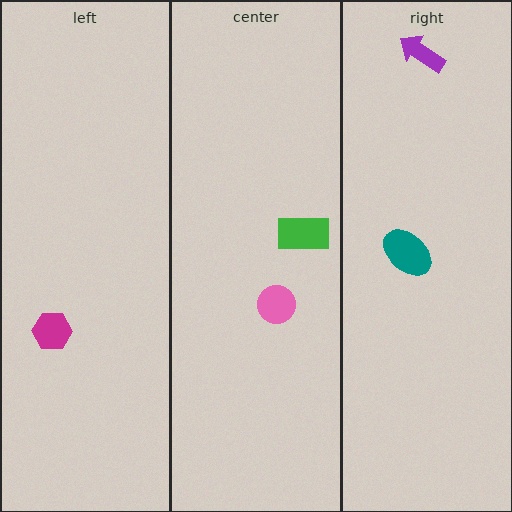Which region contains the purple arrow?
The right region.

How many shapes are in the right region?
2.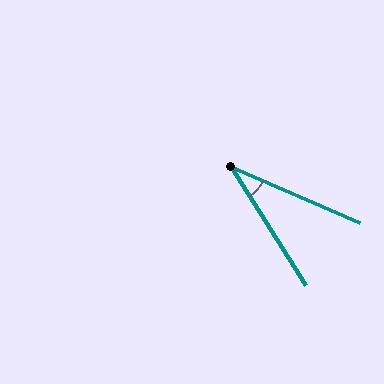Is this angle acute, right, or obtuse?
It is acute.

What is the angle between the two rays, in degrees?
Approximately 34 degrees.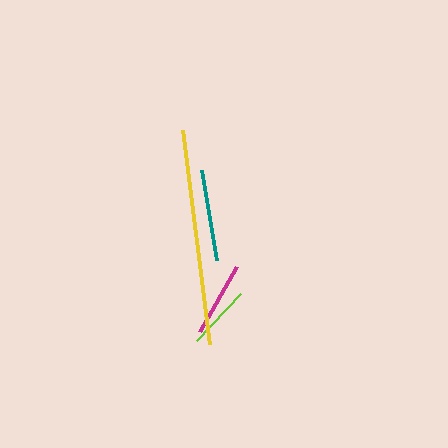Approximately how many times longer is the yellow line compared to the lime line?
The yellow line is approximately 3.3 times the length of the lime line.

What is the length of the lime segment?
The lime segment is approximately 65 pixels long.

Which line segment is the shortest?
The lime line is the shortest at approximately 65 pixels.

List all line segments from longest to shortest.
From longest to shortest: yellow, teal, magenta, lime.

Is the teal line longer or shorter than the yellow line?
The yellow line is longer than the teal line.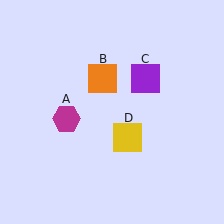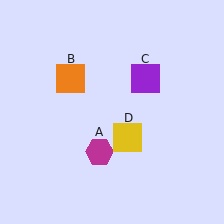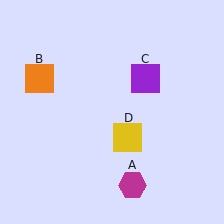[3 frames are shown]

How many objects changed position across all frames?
2 objects changed position: magenta hexagon (object A), orange square (object B).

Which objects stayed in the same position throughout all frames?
Purple square (object C) and yellow square (object D) remained stationary.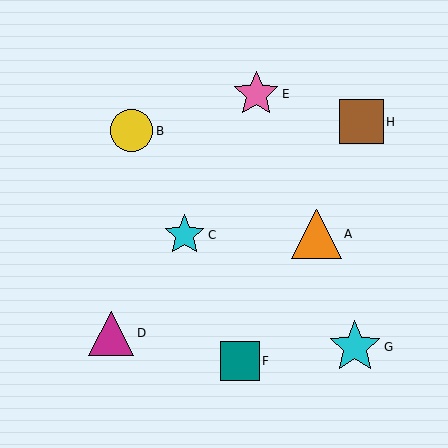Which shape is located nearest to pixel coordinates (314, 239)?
The orange triangle (labeled A) at (316, 234) is nearest to that location.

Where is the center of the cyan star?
The center of the cyan star is at (185, 235).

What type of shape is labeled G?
Shape G is a cyan star.